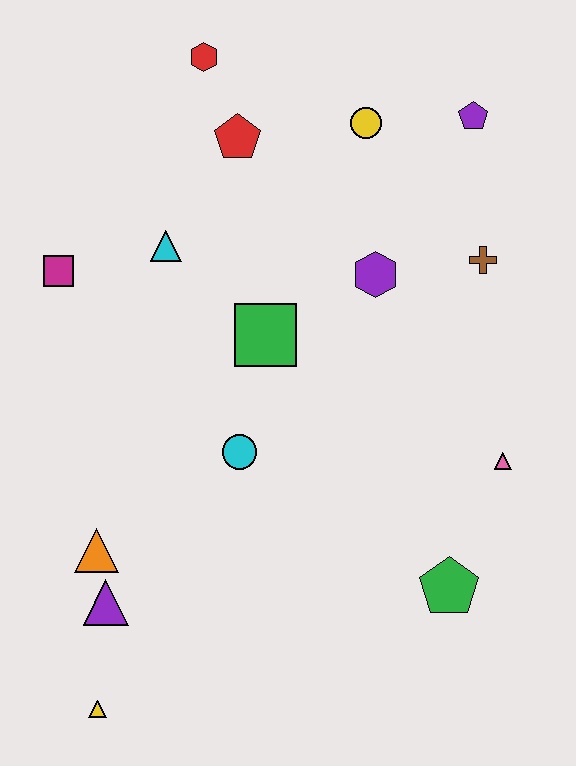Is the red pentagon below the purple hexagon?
No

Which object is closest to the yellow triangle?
The purple triangle is closest to the yellow triangle.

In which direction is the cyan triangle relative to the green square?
The cyan triangle is to the left of the green square.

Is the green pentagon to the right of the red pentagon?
Yes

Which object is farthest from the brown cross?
The yellow triangle is farthest from the brown cross.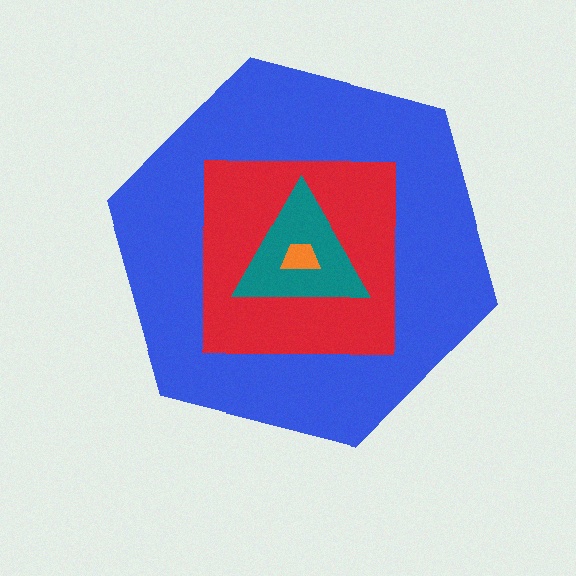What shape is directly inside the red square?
The teal triangle.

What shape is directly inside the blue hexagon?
The red square.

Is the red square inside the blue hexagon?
Yes.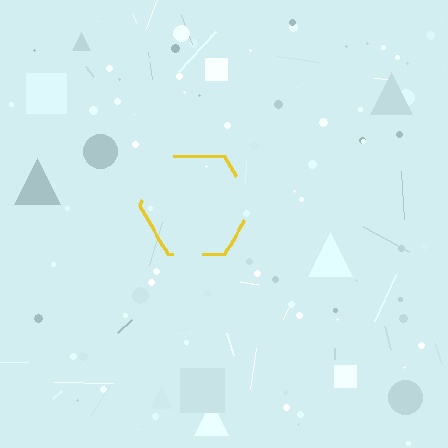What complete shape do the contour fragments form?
The contour fragments form a hexagon.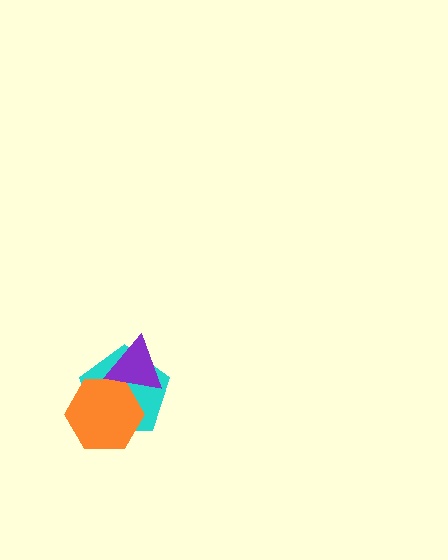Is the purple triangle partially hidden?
No, no other shape covers it.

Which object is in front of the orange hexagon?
The purple triangle is in front of the orange hexagon.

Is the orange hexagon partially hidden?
Yes, it is partially covered by another shape.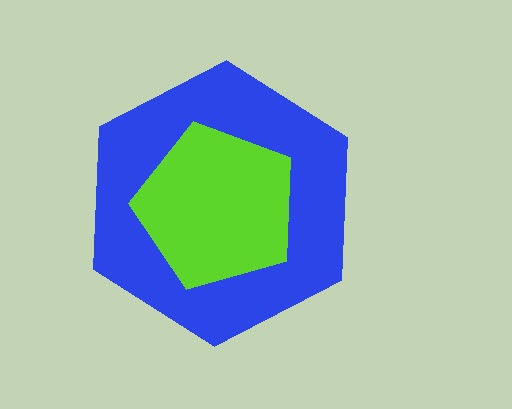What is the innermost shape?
The lime pentagon.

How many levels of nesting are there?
2.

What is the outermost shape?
The blue hexagon.